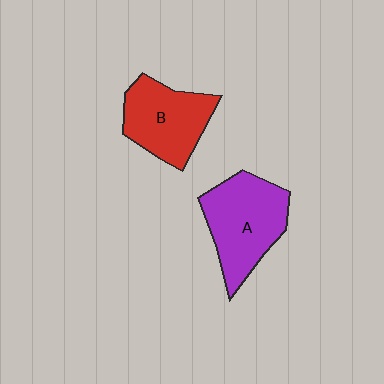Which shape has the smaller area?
Shape B (red).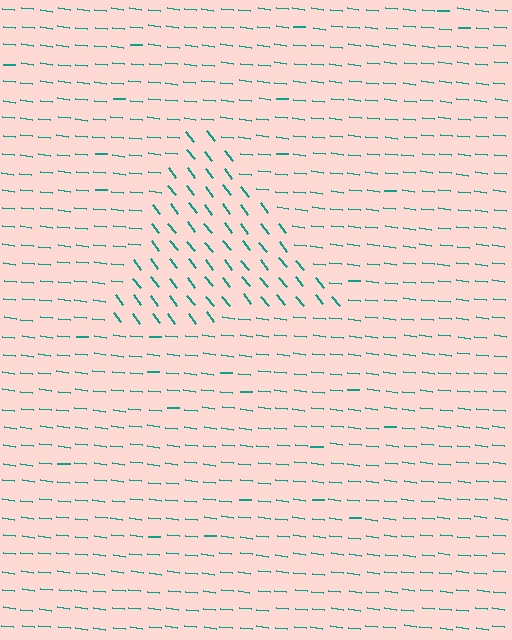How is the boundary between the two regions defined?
The boundary is defined purely by a change in line orientation (approximately 45 degrees difference). All lines are the same color and thickness.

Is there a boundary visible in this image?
Yes, there is a texture boundary formed by a change in line orientation.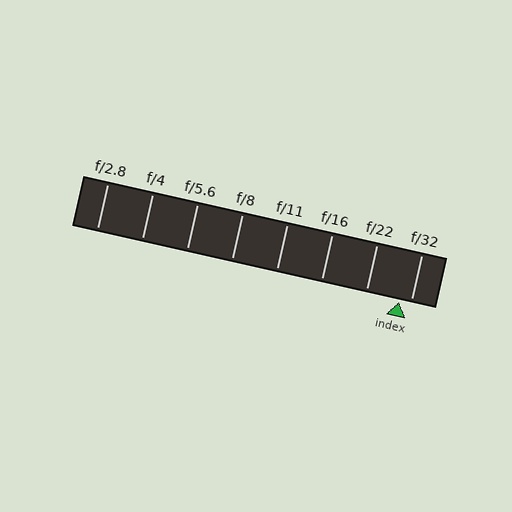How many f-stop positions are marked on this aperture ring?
There are 8 f-stop positions marked.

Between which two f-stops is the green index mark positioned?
The index mark is between f/22 and f/32.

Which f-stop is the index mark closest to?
The index mark is closest to f/32.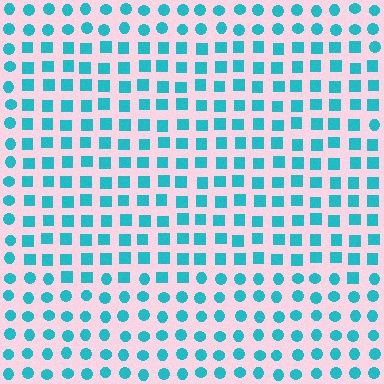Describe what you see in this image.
The image is filled with small cyan elements arranged in a uniform grid. A rectangle-shaped region contains squares, while the surrounding area contains circles. The boundary is defined purely by the change in element shape.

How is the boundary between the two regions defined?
The boundary is defined by a change in element shape: squares inside vs. circles outside. All elements share the same color and spacing.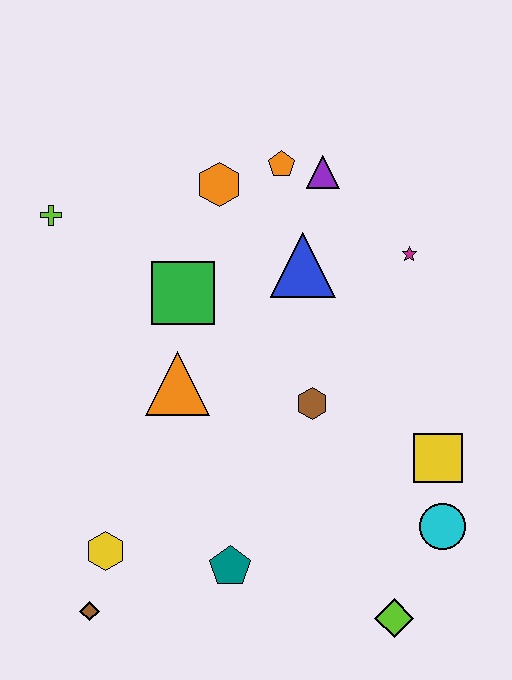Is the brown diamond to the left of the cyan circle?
Yes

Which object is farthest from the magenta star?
The brown diamond is farthest from the magenta star.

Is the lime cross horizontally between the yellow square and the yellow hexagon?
No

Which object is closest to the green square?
The orange triangle is closest to the green square.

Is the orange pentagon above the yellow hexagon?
Yes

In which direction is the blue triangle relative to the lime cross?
The blue triangle is to the right of the lime cross.